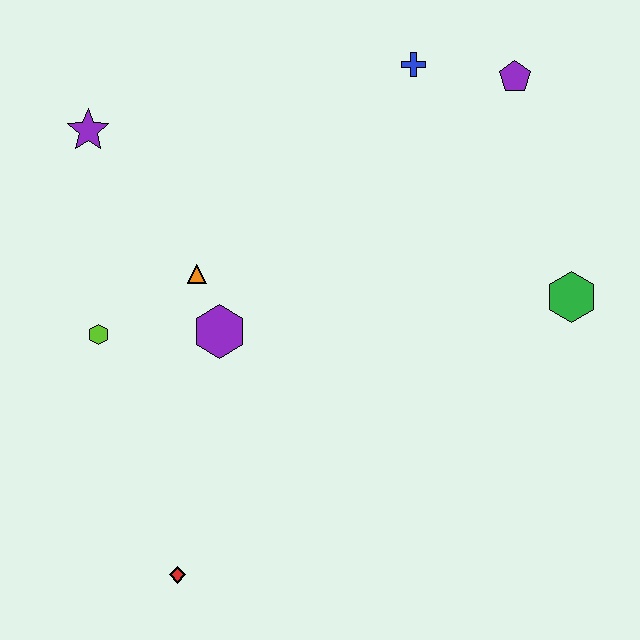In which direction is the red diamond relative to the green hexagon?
The red diamond is to the left of the green hexagon.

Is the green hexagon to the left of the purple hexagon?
No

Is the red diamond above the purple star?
No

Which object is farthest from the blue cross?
The red diamond is farthest from the blue cross.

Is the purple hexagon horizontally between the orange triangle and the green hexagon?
Yes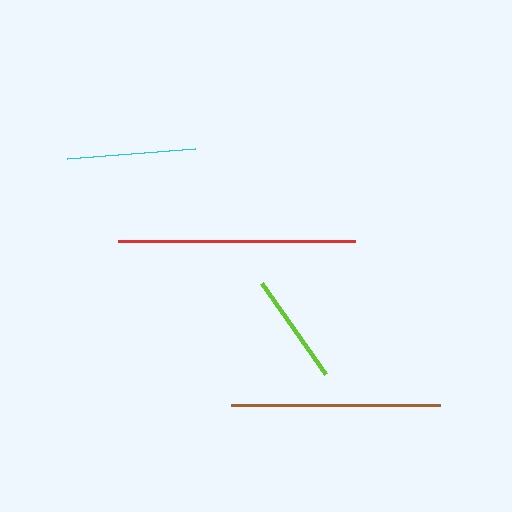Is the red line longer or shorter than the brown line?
The red line is longer than the brown line.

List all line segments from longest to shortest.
From longest to shortest: red, brown, cyan, lime.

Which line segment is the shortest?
The lime line is the shortest at approximately 111 pixels.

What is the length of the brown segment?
The brown segment is approximately 209 pixels long.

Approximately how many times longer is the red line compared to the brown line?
The red line is approximately 1.1 times the length of the brown line.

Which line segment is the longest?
The red line is the longest at approximately 237 pixels.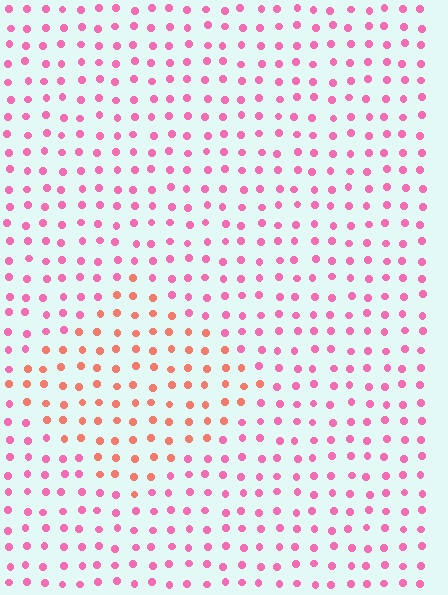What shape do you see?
I see a diamond.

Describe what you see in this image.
The image is filled with small pink elements in a uniform arrangement. A diamond-shaped region is visible where the elements are tinted to a slightly different hue, forming a subtle color boundary.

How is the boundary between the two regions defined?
The boundary is defined purely by a slight shift in hue (about 38 degrees). Spacing, size, and orientation are identical on both sides.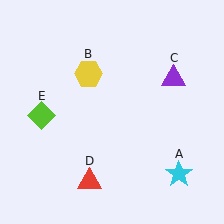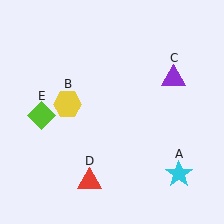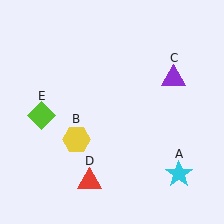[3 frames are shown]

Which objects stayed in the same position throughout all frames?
Cyan star (object A) and purple triangle (object C) and red triangle (object D) and lime diamond (object E) remained stationary.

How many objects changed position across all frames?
1 object changed position: yellow hexagon (object B).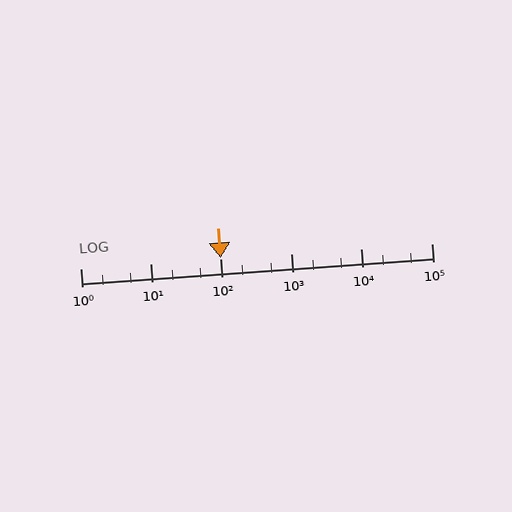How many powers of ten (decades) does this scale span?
The scale spans 5 decades, from 1 to 100000.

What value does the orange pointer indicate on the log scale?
The pointer indicates approximately 98.